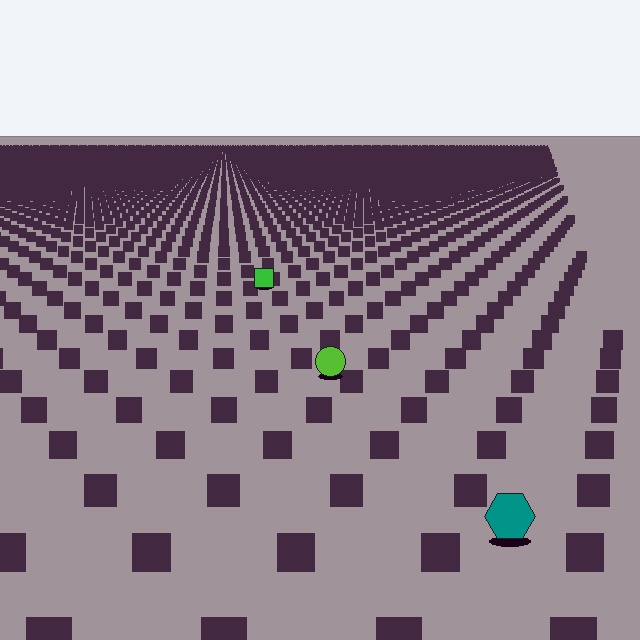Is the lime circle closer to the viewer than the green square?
Yes. The lime circle is closer — you can tell from the texture gradient: the ground texture is coarser near it.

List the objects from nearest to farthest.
From nearest to farthest: the teal hexagon, the lime circle, the green square.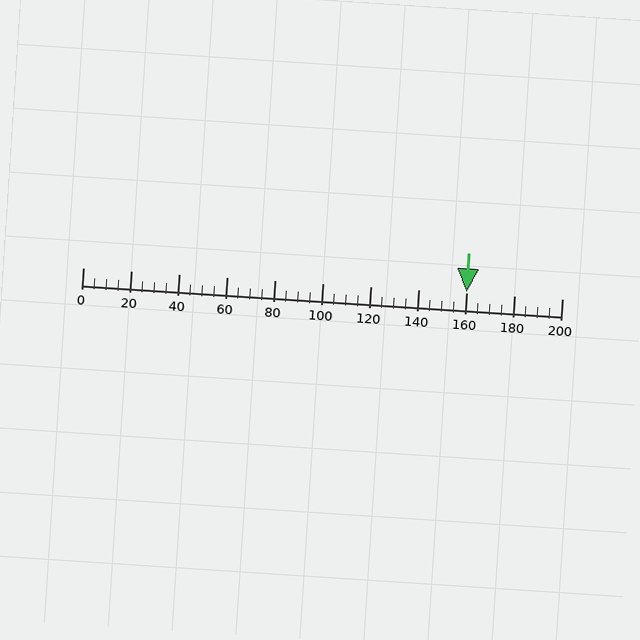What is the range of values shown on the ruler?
The ruler shows values from 0 to 200.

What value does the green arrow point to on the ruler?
The green arrow points to approximately 160.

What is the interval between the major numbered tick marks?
The major tick marks are spaced 20 units apart.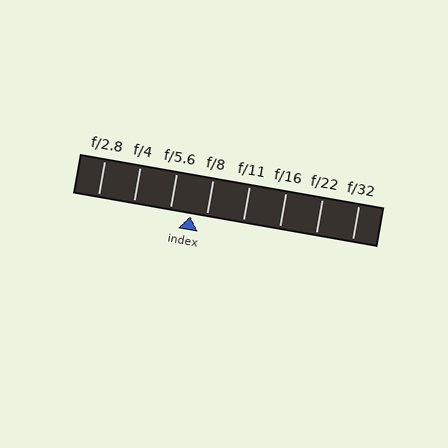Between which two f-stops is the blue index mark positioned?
The index mark is between f/5.6 and f/8.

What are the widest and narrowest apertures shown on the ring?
The widest aperture shown is f/2.8 and the narrowest is f/32.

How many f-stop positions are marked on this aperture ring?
There are 8 f-stop positions marked.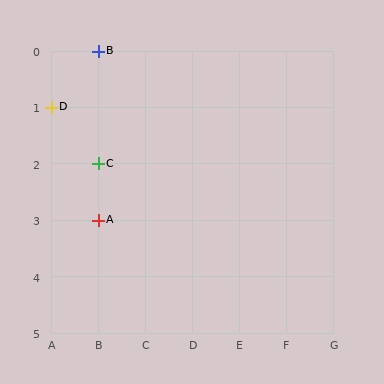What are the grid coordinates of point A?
Point A is at grid coordinates (B, 3).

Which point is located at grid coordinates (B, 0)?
Point B is at (B, 0).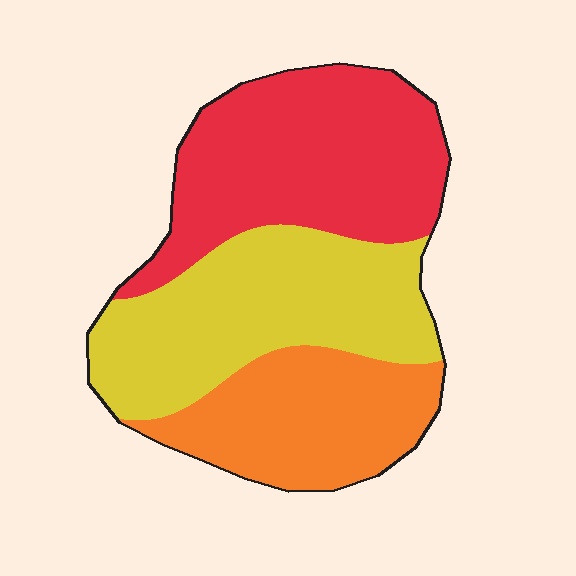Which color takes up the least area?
Orange, at roughly 25%.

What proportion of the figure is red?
Red takes up between a quarter and a half of the figure.